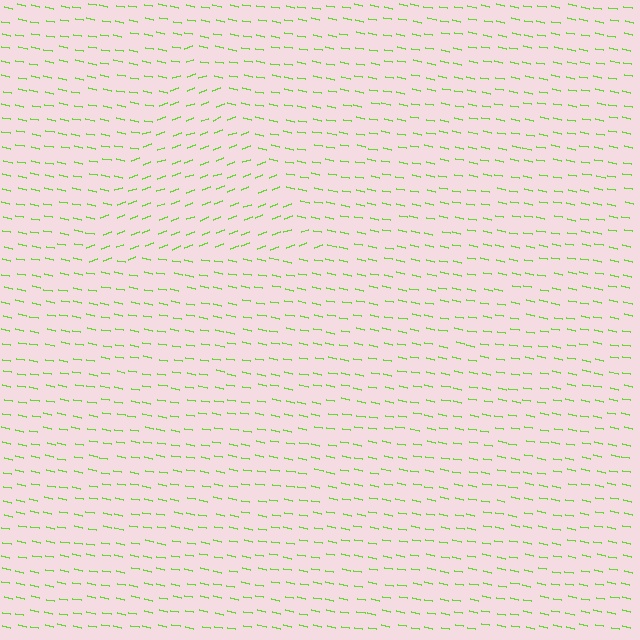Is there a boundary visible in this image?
Yes, there is a texture boundary formed by a change in line orientation.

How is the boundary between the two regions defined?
The boundary is defined purely by a change in line orientation (approximately 32 degrees difference). All lines are the same color and thickness.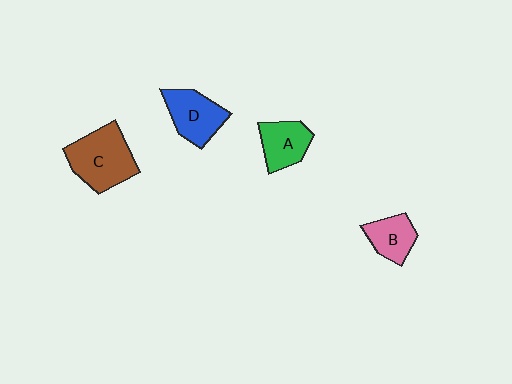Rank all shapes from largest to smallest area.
From largest to smallest: C (brown), D (blue), A (green), B (pink).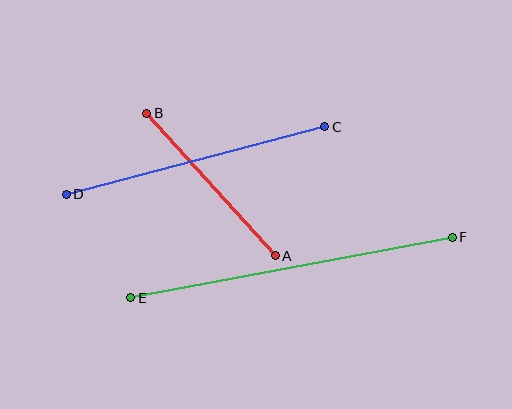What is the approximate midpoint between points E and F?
The midpoint is at approximately (291, 268) pixels.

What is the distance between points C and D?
The distance is approximately 267 pixels.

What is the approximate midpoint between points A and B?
The midpoint is at approximately (211, 185) pixels.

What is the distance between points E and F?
The distance is approximately 327 pixels.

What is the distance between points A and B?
The distance is approximately 192 pixels.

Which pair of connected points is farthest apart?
Points E and F are farthest apart.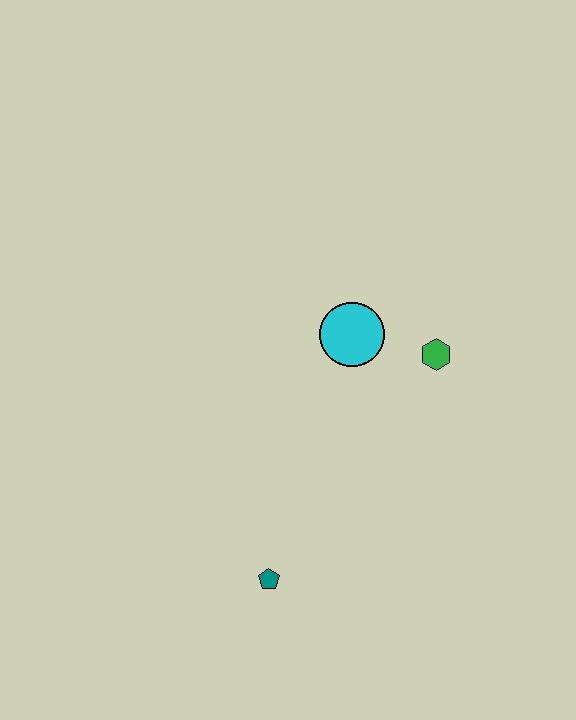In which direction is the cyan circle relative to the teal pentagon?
The cyan circle is above the teal pentagon.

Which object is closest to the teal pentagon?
The cyan circle is closest to the teal pentagon.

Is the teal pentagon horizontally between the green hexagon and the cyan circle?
No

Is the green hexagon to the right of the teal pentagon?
Yes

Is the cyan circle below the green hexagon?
No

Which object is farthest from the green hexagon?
The teal pentagon is farthest from the green hexagon.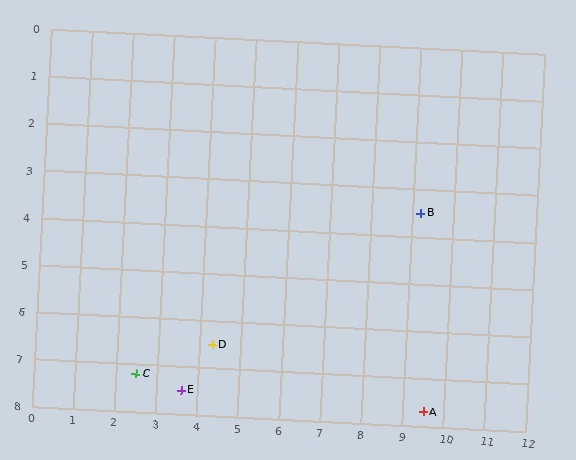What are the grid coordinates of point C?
Point C is at approximately (2.5, 7.2).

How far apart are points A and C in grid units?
Points A and C are about 7.0 grid units apart.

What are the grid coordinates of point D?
Point D is at approximately (4.3, 6.5).